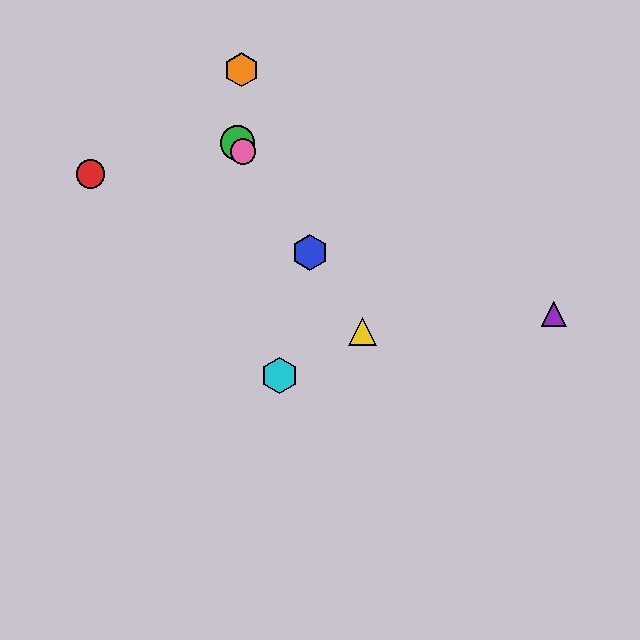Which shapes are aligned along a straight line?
The blue hexagon, the green circle, the yellow triangle, the pink circle are aligned along a straight line.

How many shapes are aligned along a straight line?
4 shapes (the blue hexagon, the green circle, the yellow triangle, the pink circle) are aligned along a straight line.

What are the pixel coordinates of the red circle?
The red circle is at (90, 174).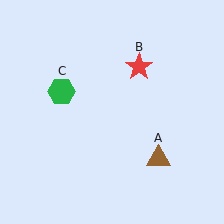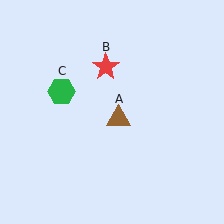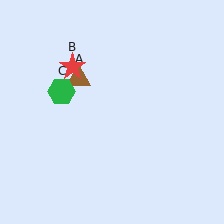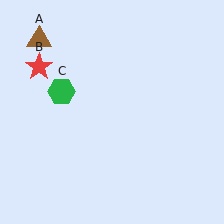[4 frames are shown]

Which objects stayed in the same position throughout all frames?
Green hexagon (object C) remained stationary.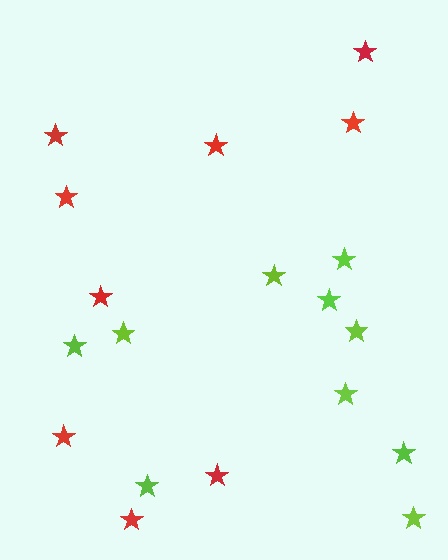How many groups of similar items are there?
There are 2 groups: one group of red stars (9) and one group of lime stars (10).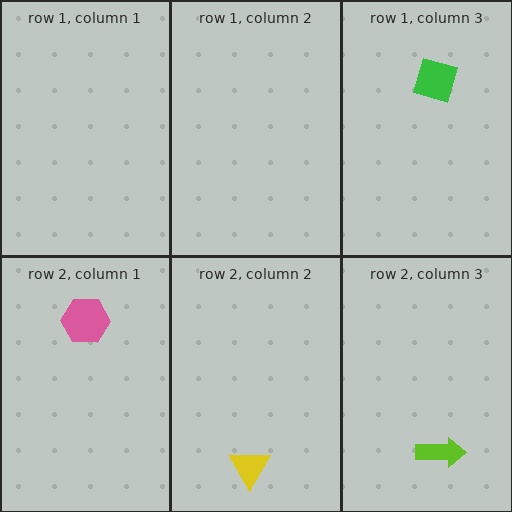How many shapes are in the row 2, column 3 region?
1.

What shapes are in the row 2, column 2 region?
The yellow triangle.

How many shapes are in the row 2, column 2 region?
1.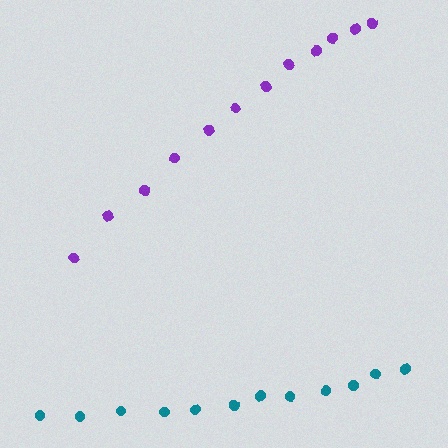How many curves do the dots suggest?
There are 2 distinct paths.